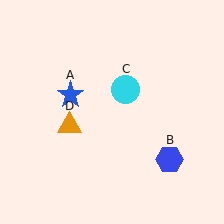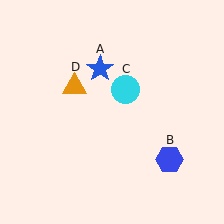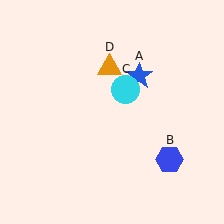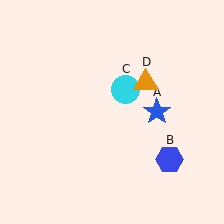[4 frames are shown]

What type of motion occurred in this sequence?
The blue star (object A), orange triangle (object D) rotated clockwise around the center of the scene.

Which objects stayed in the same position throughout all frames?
Blue hexagon (object B) and cyan circle (object C) remained stationary.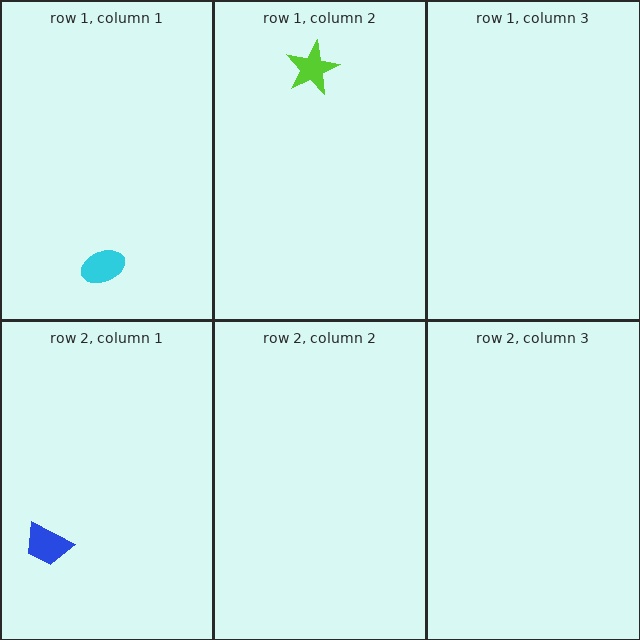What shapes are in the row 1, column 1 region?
The cyan ellipse.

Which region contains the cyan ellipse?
The row 1, column 1 region.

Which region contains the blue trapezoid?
The row 2, column 1 region.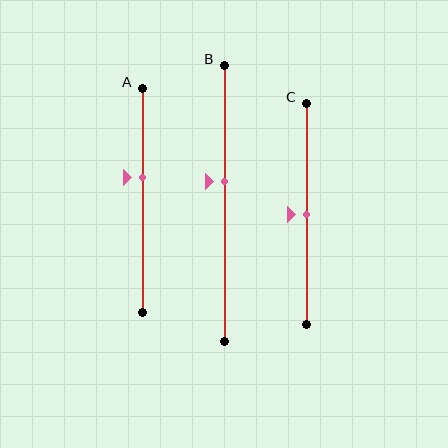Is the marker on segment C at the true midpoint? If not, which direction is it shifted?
Yes, the marker on segment C is at the true midpoint.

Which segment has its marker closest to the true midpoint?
Segment C has its marker closest to the true midpoint.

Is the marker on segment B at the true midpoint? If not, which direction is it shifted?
No, the marker on segment B is shifted upward by about 8% of the segment length.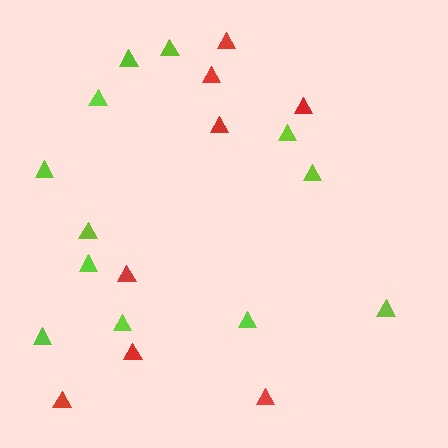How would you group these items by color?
There are 2 groups: one group of red triangles (8) and one group of lime triangles (12).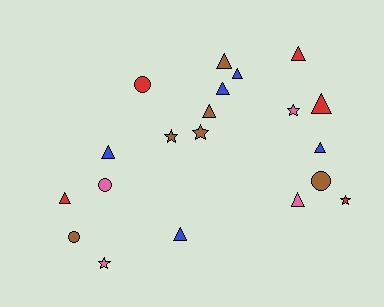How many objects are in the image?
There are 20 objects.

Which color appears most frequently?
Brown, with 6 objects.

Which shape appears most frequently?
Triangle, with 11 objects.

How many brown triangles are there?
There are 2 brown triangles.